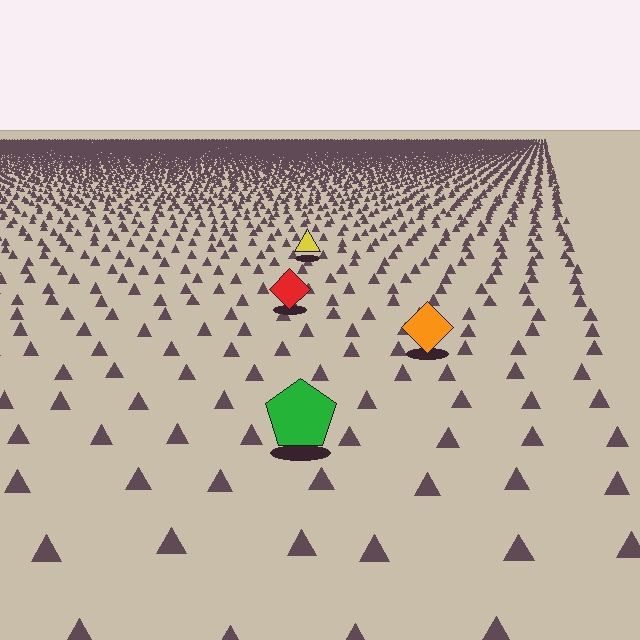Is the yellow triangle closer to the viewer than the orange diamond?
No. The orange diamond is closer — you can tell from the texture gradient: the ground texture is coarser near it.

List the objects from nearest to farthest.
From nearest to farthest: the green pentagon, the orange diamond, the red diamond, the yellow triangle.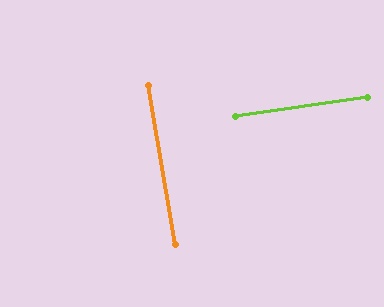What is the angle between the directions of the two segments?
Approximately 89 degrees.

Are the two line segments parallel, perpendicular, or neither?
Perpendicular — they meet at approximately 89°.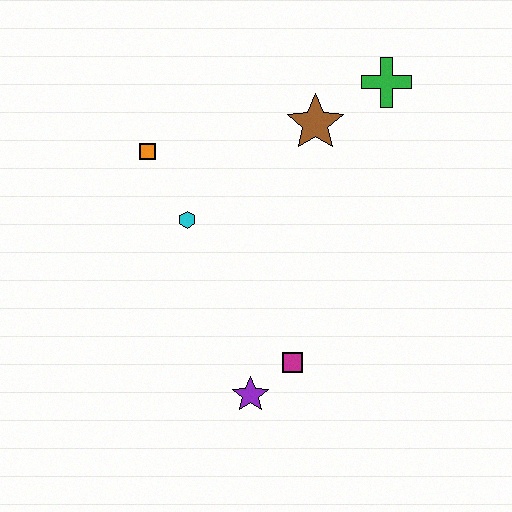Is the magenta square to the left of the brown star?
Yes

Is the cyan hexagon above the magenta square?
Yes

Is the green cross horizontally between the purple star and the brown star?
No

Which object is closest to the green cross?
The brown star is closest to the green cross.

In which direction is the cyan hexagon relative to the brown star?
The cyan hexagon is to the left of the brown star.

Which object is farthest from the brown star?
The purple star is farthest from the brown star.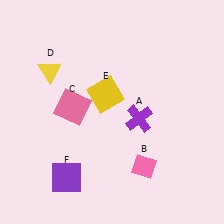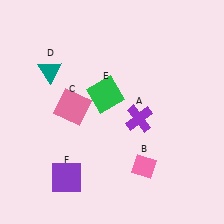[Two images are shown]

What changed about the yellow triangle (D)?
In Image 1, D is yellow. In Image 2, it changed to teal.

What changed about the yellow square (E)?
In Image 1, E is yellow. In Image 2, it changed to green.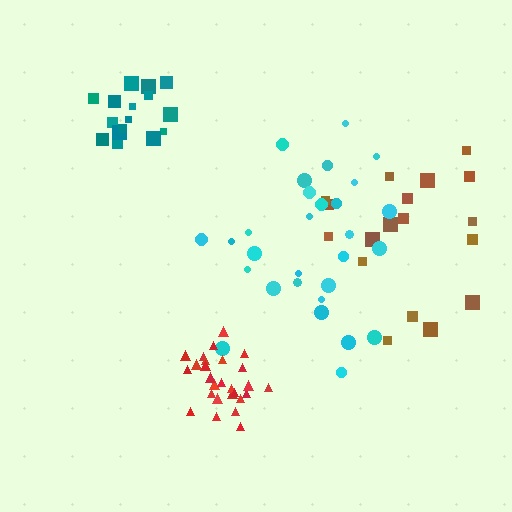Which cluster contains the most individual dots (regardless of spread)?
Cyan (29).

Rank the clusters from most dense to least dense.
red, teal, cyan, brown.